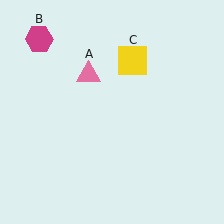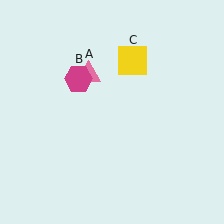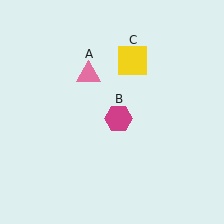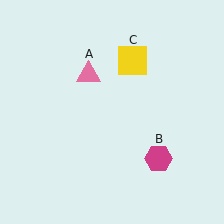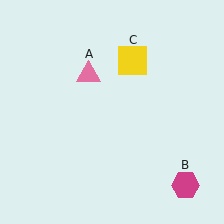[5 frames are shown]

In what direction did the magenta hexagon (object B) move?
The magenta hexagon (object B) moved down and to the right.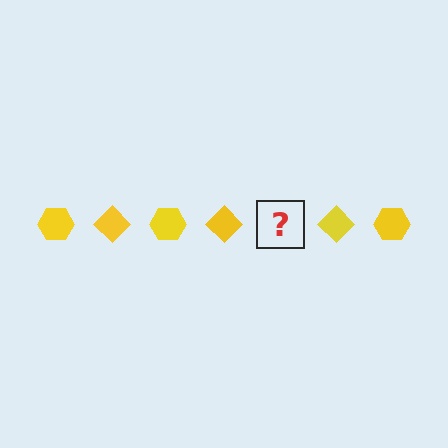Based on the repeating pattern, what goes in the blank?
The blank should be a yellow hexagon.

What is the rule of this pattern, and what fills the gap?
The rule is that the pattern cycles through hexagon, diamond shapes in yellow. The gap should be filled with a yellow hexagon.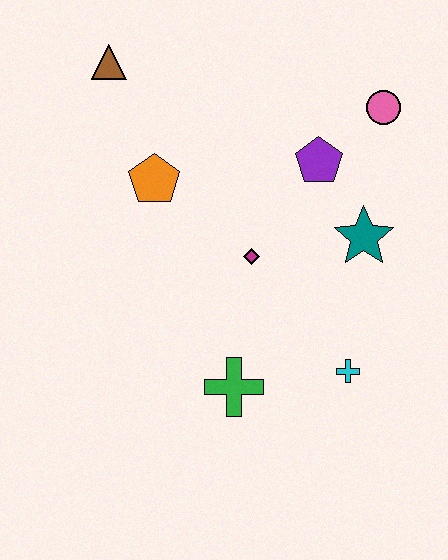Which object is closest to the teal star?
The purple pentagon is closest to the teal star.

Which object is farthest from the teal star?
The brown triangle is farthest from the teal star.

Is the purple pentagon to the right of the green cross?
Yes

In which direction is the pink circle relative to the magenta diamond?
The pink circle is above the magenta diamond.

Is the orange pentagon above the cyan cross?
Yes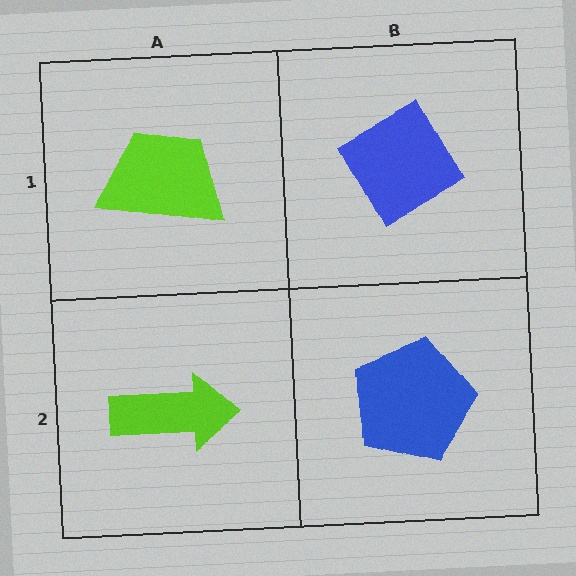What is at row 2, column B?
A blue pentagon.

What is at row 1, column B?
A blue diamond.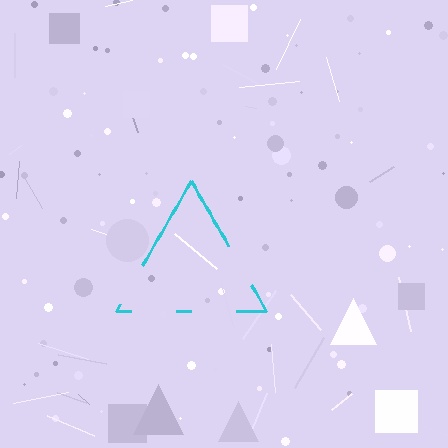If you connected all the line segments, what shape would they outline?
They would outline a triangle.